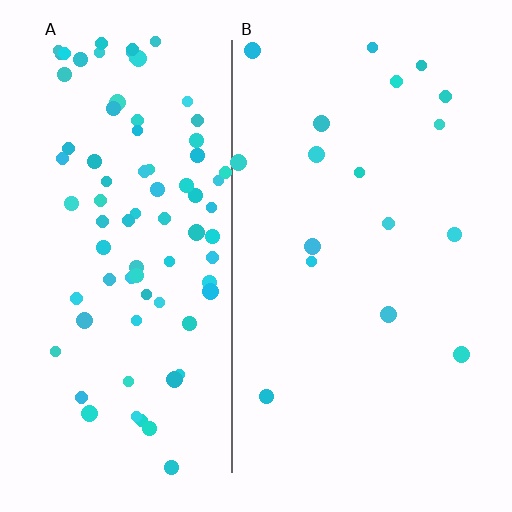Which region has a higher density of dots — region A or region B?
A (the left).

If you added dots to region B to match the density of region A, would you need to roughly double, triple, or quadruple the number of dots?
Approximately quadruple.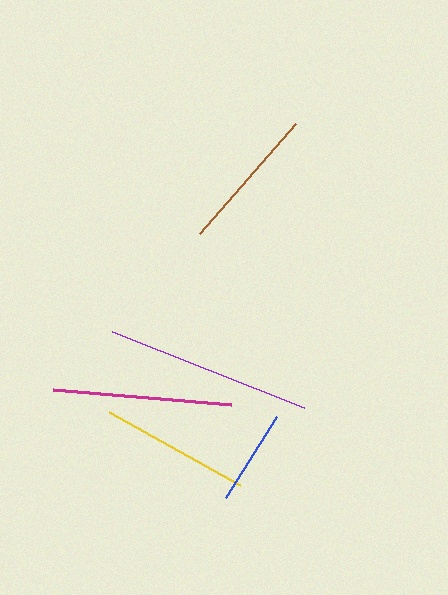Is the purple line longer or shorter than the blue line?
The purple line is longer than the blue line.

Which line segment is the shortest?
The blue line is the shortest at approximately 96 pixels.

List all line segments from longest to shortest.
From longest to shortest: purple, magenta, yellow, brown, blue.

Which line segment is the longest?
The purple line is the longest at approximately 206 pixels.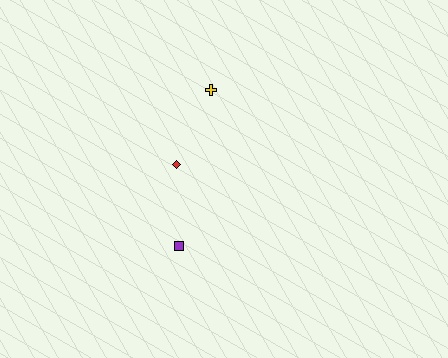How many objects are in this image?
There are 3 objects.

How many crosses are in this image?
There is 1 cross.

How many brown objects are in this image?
There are no brown objects.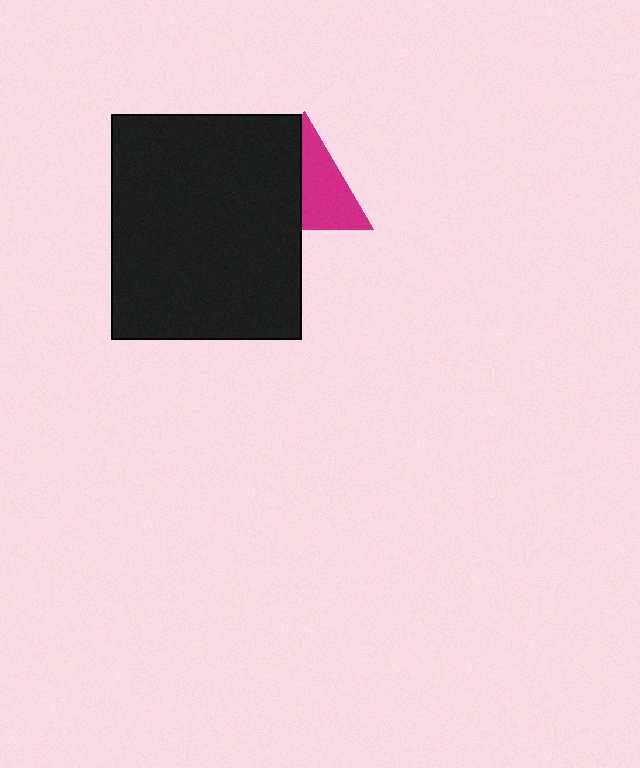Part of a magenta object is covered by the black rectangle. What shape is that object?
It is a triangle.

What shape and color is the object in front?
The object in front is a black rectangle.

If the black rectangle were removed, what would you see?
You would see the complete magenta triangle.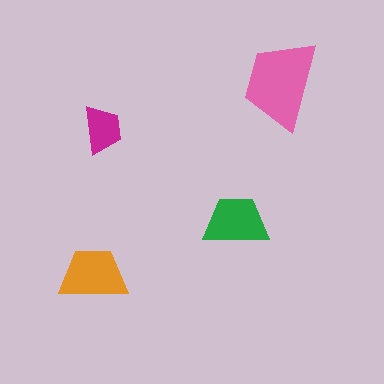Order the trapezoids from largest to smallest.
the pink one, the orange one, the green one, the magenta one.